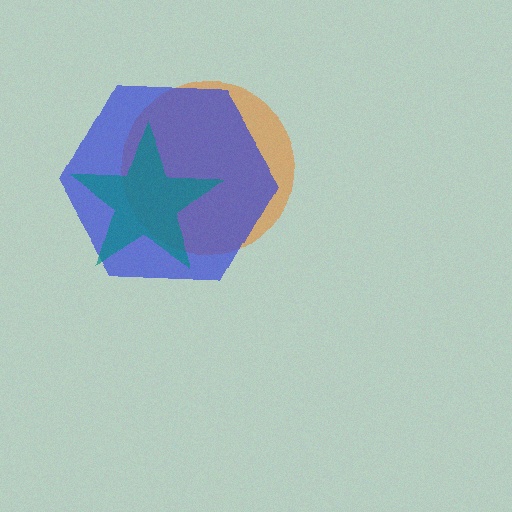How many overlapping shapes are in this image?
There are 3 overlapping shapes in the image.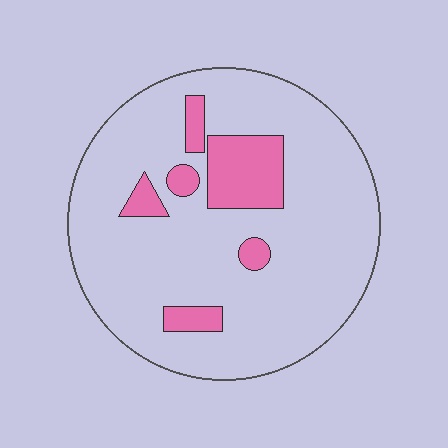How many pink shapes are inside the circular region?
6.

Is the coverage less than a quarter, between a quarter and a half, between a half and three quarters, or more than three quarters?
Less than a quarter.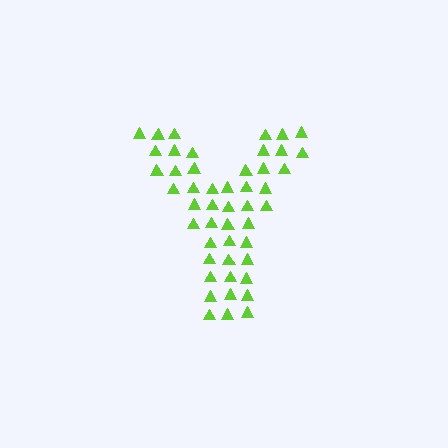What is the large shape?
The large shape is the letter Y.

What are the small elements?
The small elements are triangles.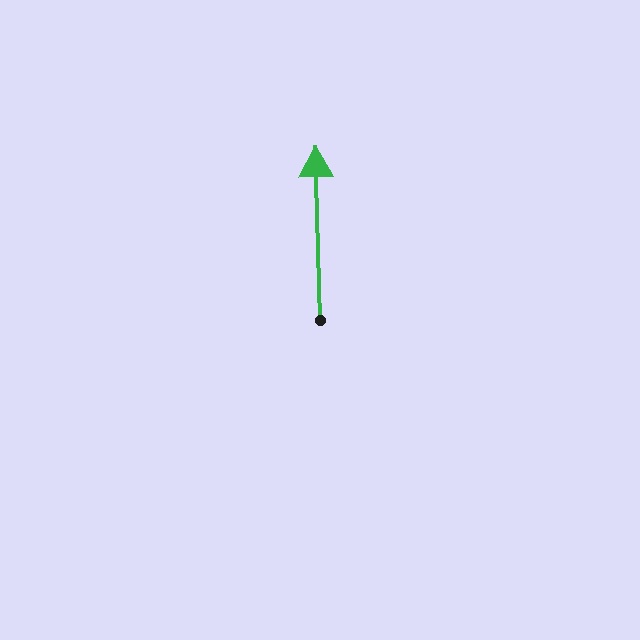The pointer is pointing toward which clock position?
Roughly 12 o'clock.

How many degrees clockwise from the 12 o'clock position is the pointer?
Approximately 358 degrees.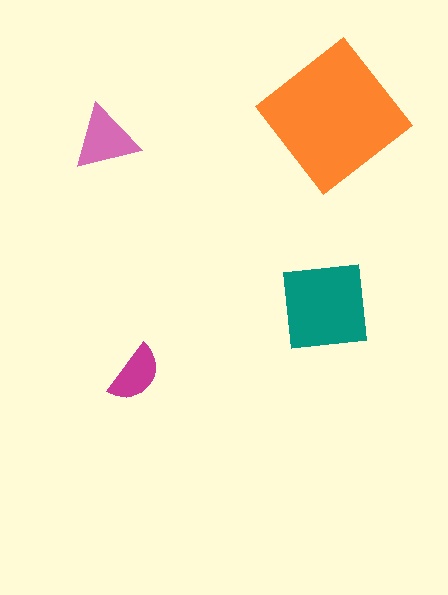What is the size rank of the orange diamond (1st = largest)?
1st.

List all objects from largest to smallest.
The orange diamond, the teal square, the pink triangle, the magenta semicircle.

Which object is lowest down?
The magenta semicircle is bottommost.